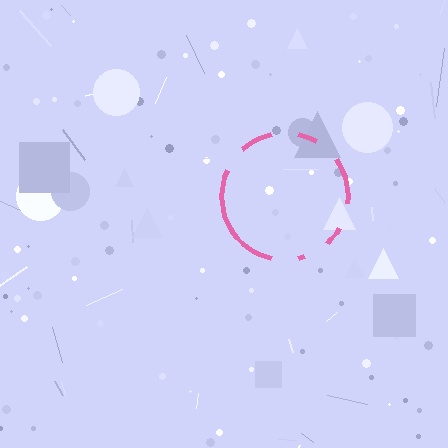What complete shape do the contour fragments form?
The contour fragments form a circle.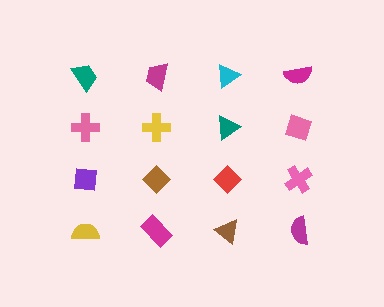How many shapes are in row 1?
4 shapes.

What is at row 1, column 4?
A magenta semicircle.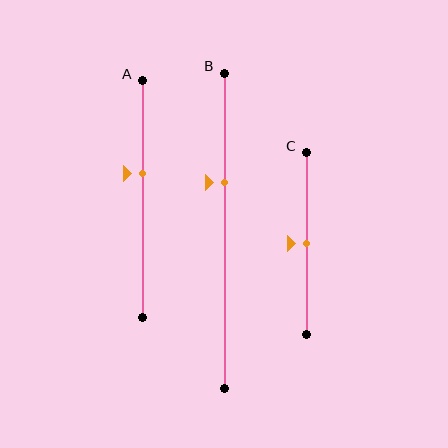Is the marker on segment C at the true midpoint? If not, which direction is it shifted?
Yes, the marker on segment C is at the true midpoint.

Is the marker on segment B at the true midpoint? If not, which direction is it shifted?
No, the marker on segment B is shifted upward by about 15% of the segment length.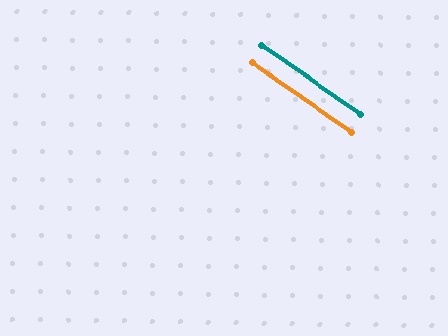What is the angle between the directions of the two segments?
Approximately 0 degrees.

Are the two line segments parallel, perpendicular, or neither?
Parallel — their directions differ by only 0.1°.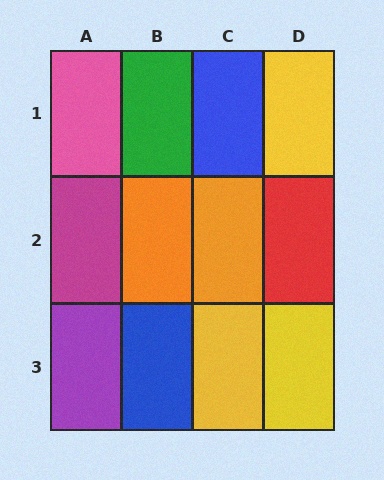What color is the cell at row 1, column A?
Pink.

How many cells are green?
1 cell is green.